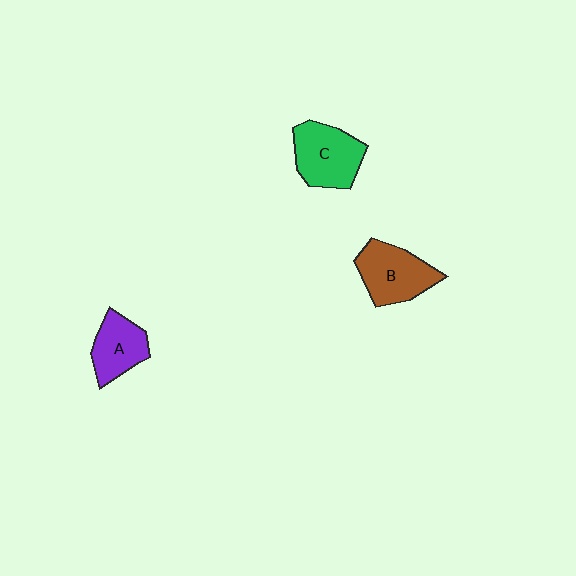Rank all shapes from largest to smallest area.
From largest to smallest: C (green), B (brown), A (purple).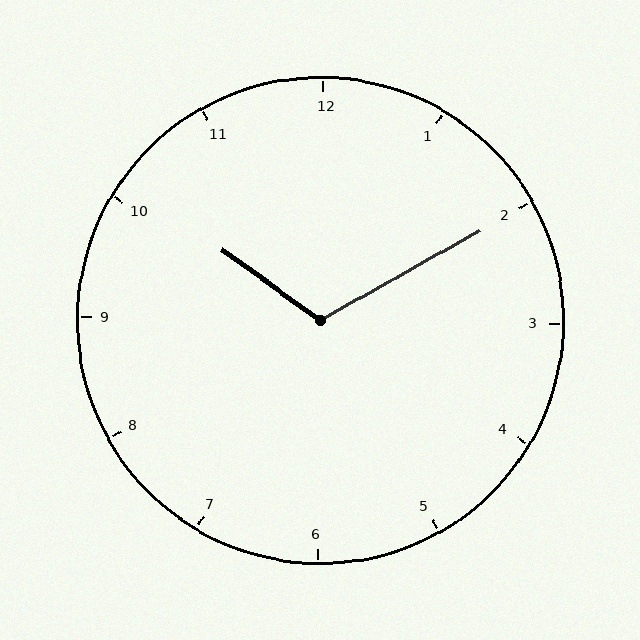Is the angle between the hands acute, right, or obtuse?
It is obtuse.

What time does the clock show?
10:10.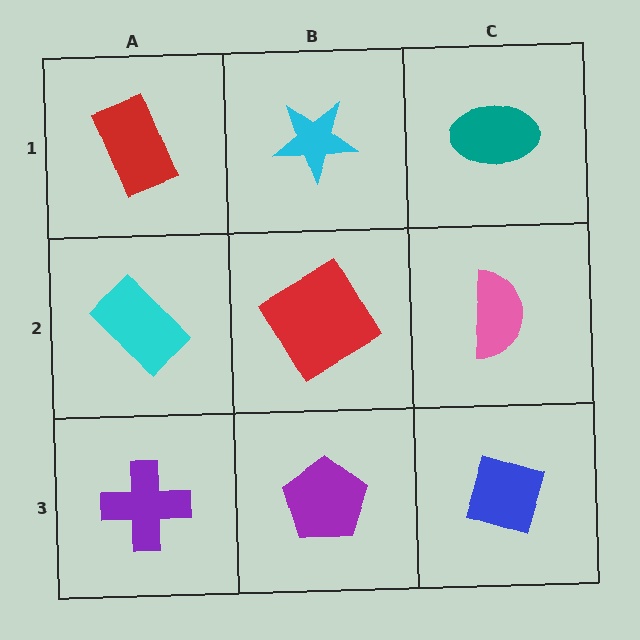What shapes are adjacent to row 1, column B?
A red diamond (row 2, column B), a red rectangle (row 1, column A), a teal ellipse (row 1, column C).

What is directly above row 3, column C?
A pink semicircle.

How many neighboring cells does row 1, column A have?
2.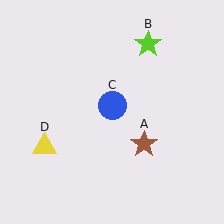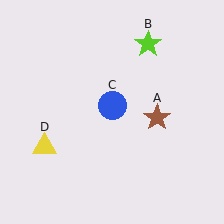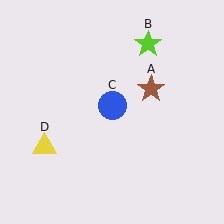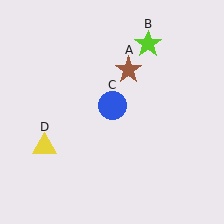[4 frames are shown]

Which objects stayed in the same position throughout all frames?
Lime star (object B) and blue circle (object C) and yellow triangle (object D) remained stationary.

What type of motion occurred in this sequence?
The brown star (object A) rotated counterclockwise around the center of the scene.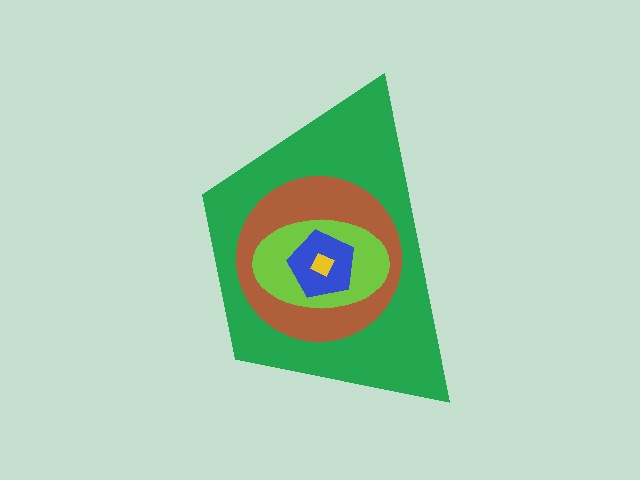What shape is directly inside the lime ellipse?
The blue pentagon.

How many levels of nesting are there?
5.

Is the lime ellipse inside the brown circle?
Yes.